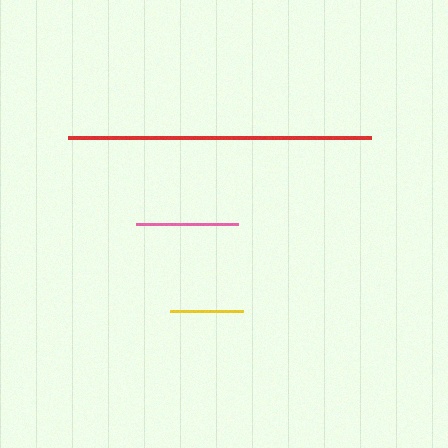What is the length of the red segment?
The red segment is approximately 303 pixels long.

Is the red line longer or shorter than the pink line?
The red line is longer than the pink line.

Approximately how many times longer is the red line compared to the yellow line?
The red line is approximately 4.2 times the length of the yellow line.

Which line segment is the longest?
The red line is the longest at approximately 303 pixels.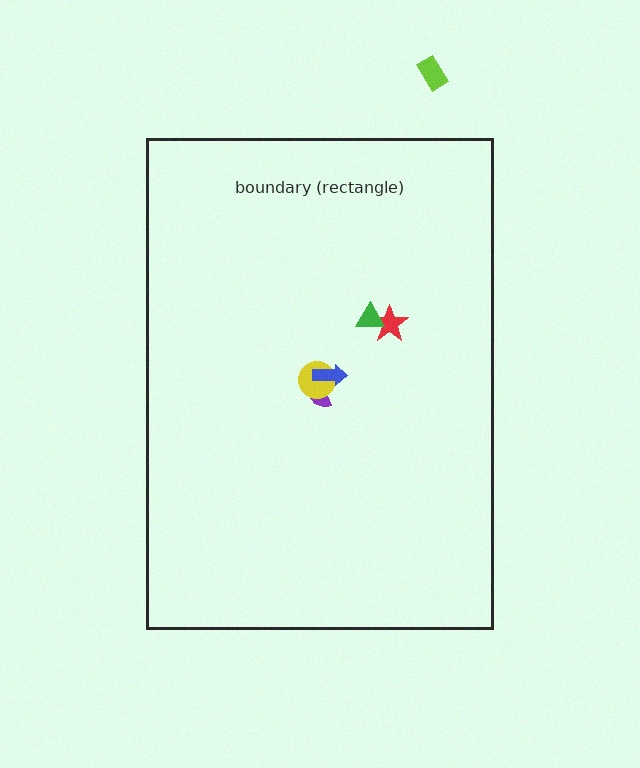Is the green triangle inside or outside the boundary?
Inside.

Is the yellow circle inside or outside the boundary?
Inside.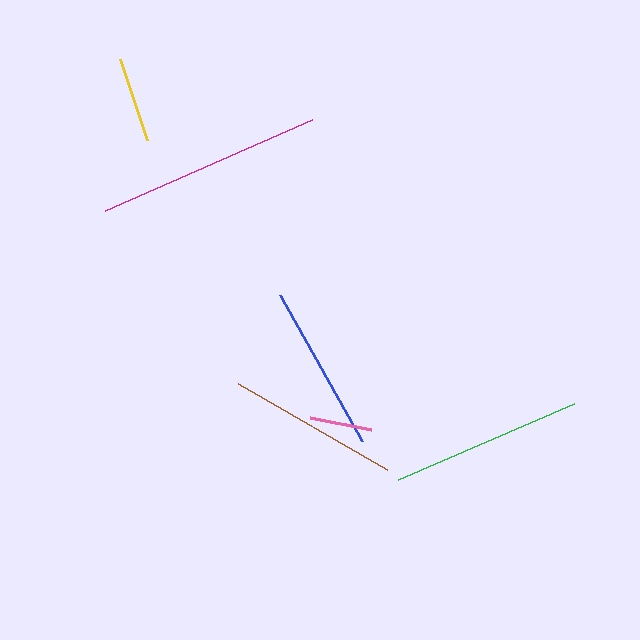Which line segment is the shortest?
The pink line is the shortest at approximately 62 pixels.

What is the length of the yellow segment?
The yellow segment is approximately 86 pixels long.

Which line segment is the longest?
The magenta line is the longest at approximately 226 pixels.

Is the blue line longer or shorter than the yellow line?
The blue line is longer than the yellow line.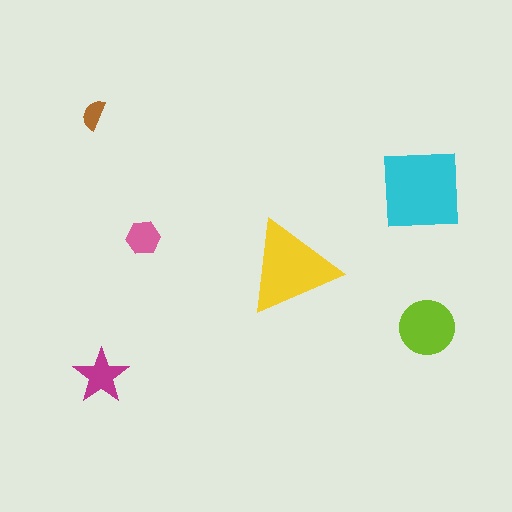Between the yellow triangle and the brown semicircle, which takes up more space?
The yellow triangle.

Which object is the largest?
The cyan square.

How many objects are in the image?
There are 6 objects in the image.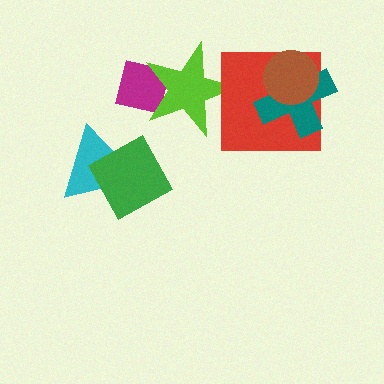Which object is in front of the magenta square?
The lime star is in front of the magenta square.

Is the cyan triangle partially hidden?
Yes, it is partially covered by another shape.